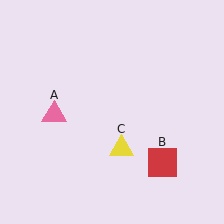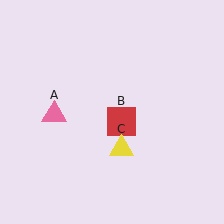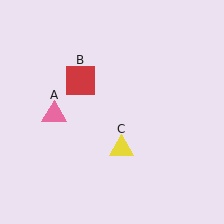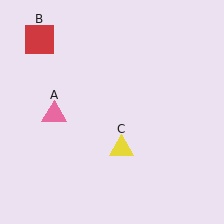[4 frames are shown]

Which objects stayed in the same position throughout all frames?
Pink triangle (object A) and yellow triangle (object C) remained stationary.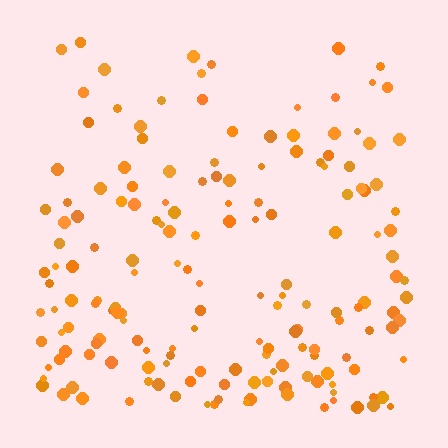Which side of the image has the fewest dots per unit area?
The top.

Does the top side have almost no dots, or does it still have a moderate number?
Still a moderate number, just noticeably fewer than the bottom.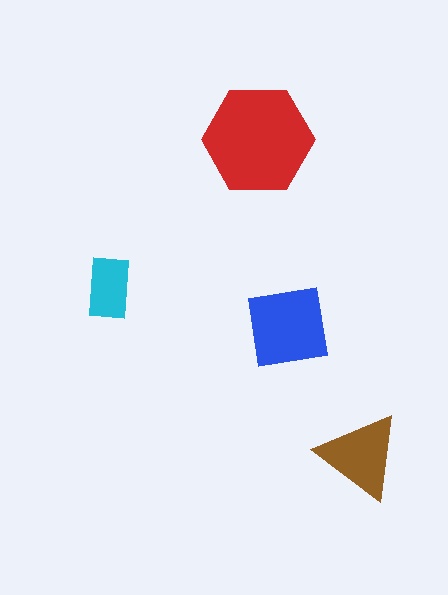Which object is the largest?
The red hexagon.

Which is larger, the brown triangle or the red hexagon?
The red hexagon.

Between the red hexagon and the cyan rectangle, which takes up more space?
The red hexagon.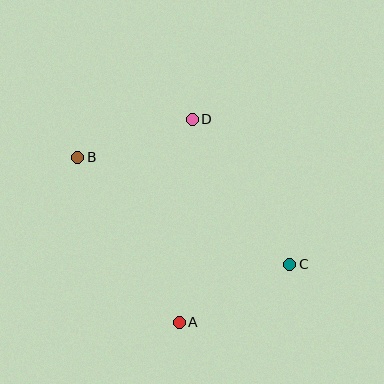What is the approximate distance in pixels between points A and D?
The distance between A and D is approximately 203 pixels.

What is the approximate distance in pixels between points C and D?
The distance between C and D is approximately 175 pixels.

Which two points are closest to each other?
Points B and D are closest to each other.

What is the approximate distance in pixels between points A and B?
The distance between A and B is approximately 194 pixels.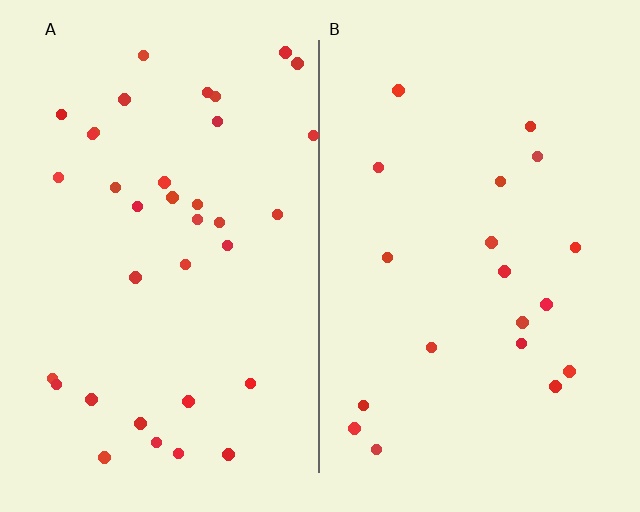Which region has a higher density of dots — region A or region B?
A (the left).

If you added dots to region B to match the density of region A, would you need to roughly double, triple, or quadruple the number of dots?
Approximately double.